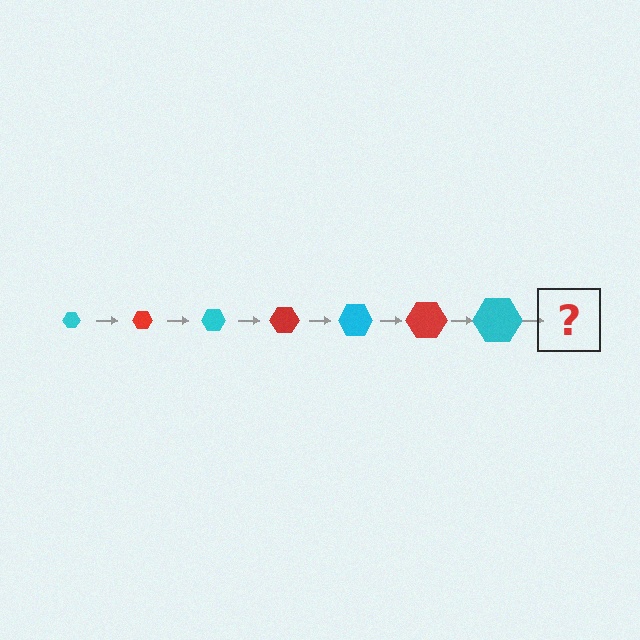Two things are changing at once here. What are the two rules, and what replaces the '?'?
The two rules are that the hexagon grows larger each step and the color cycles through cyan and red. The '?' should be a red hexagon, larger than the previous one.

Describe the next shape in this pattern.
It should be a red hexagon, larger than the previous one.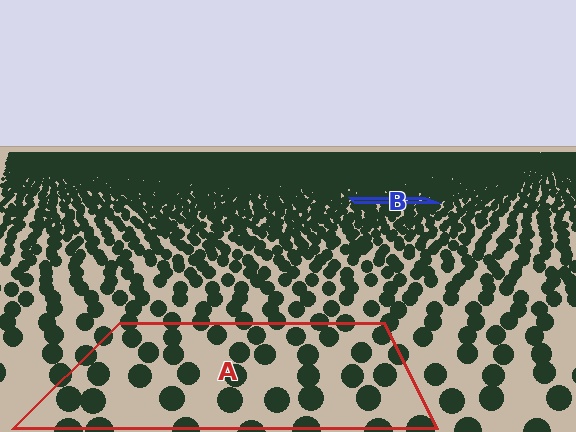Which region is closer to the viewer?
Region A is closer. The texture elements there are larger and more spread out.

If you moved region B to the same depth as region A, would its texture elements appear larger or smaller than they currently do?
They would appear larger. At a closer depth, the same texture elements are projected at a bigger on-screen size.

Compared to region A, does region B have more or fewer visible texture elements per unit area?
Region B has more texture elements per unit area — they are packed more densely because it is farther away.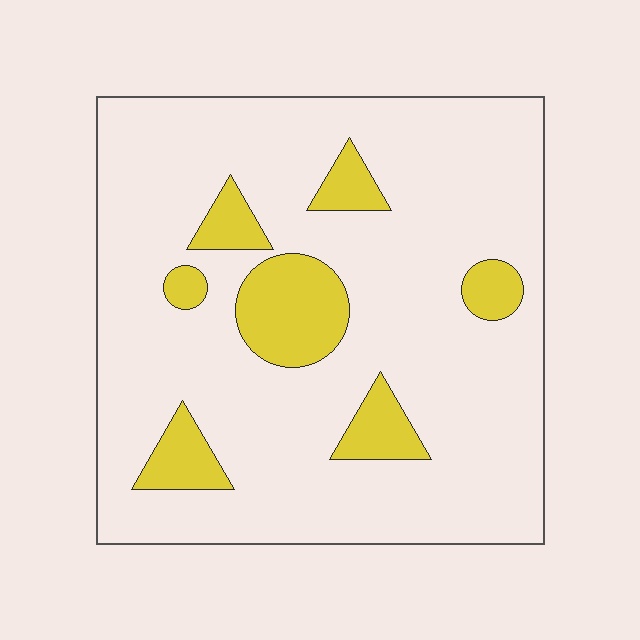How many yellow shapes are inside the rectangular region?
7.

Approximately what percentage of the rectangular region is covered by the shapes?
Approximately 15%.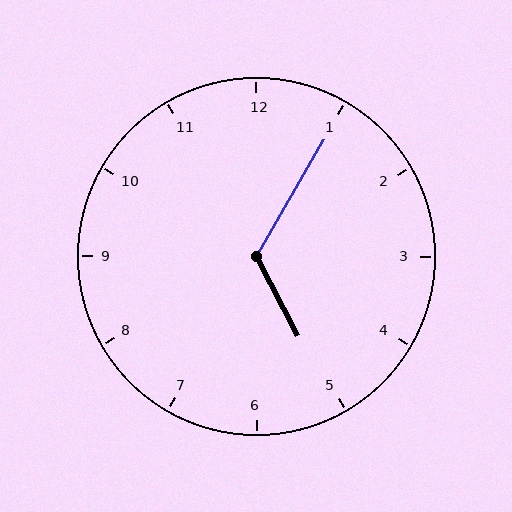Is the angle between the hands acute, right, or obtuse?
It is obtuse.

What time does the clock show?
5:05.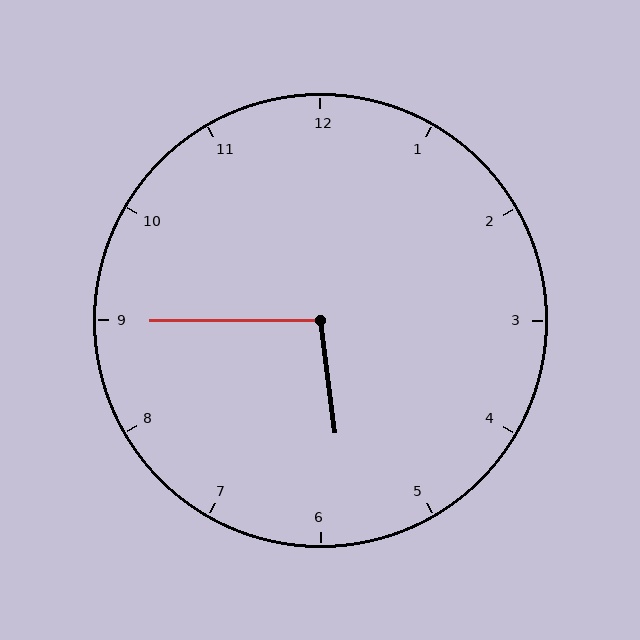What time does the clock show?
5:45.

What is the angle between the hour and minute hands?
Approximately 98 degrees.